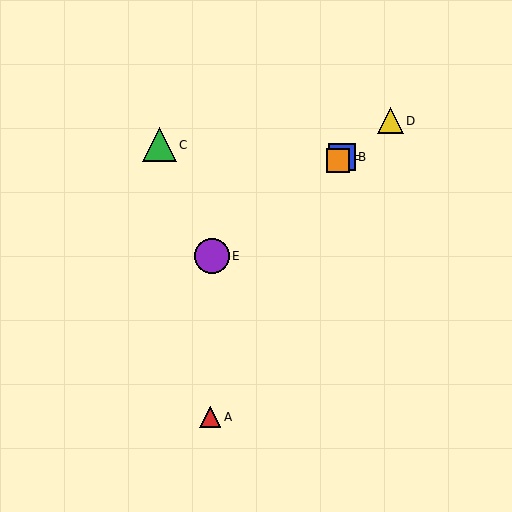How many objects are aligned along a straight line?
4 objects (B, D, E, F) are aligned along a straight line.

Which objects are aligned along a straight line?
Objects B, D, E, F are aligned along a straight line.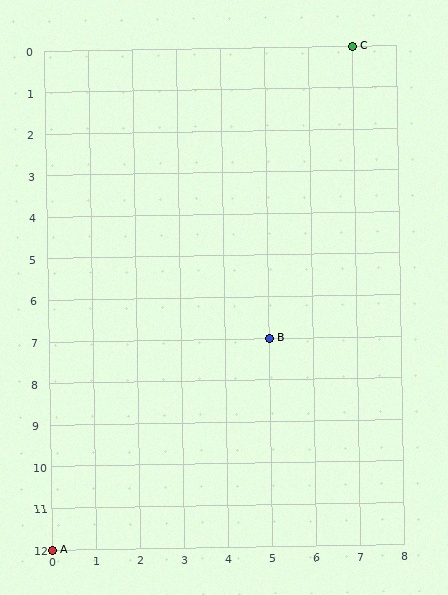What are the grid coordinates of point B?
Point B is at grid coordinates (5, 7).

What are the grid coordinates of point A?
Point A is at grid coordinates (0, 12).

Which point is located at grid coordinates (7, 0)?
Point C is at (7, 0).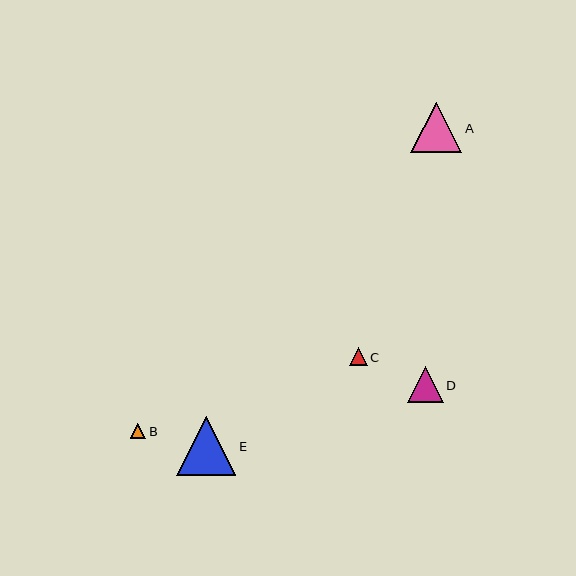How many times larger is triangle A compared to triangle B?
Triangle A is approximately 3.2 times the size of triangle B.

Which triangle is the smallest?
Triangle B is the smallest with a size of approximately 16 pixels.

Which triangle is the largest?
Triangle E is the largest with a size of approximately 59 pixels.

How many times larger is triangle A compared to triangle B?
Triangle A is approximately 3.2 times the size of triangle B.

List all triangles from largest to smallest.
From largest to smallest: E, A, D, C, B.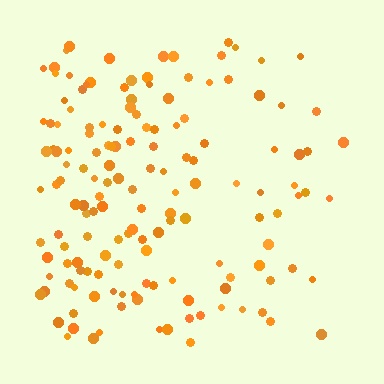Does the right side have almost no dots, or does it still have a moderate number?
Still a moderate number, just noticeably fewer than the left.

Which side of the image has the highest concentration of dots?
The left.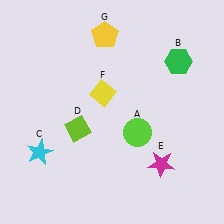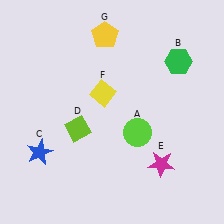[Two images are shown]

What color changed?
The star (C) changed from cyan in Image 1 to blue in Image 2.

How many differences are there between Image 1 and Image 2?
There is 1 difference between the two images.